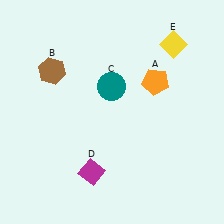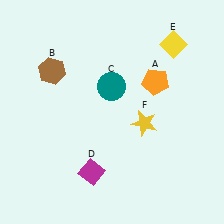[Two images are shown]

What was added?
A yellow star (F) was added in Image 2.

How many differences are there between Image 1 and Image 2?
There is 1 difference between the two images.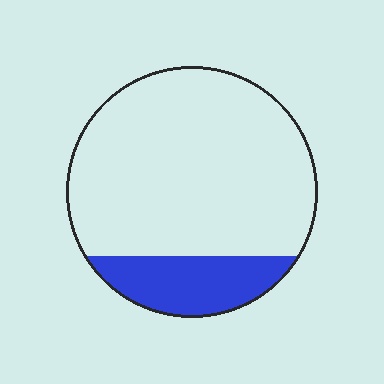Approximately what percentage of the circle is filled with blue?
Approximately 20%.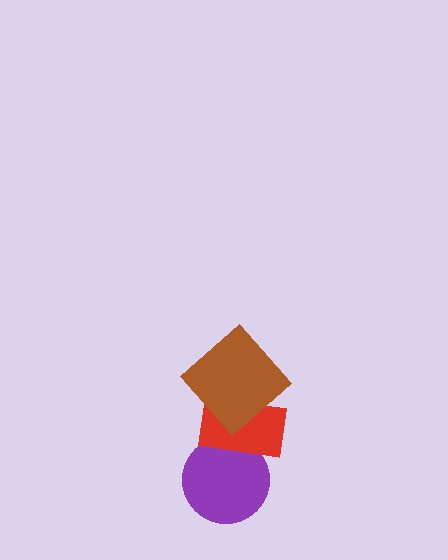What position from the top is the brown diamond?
The brown diamond is 1st from the top.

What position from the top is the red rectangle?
The red rectangle is 2nd from the top.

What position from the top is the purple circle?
The purple circle is 3rd from the top.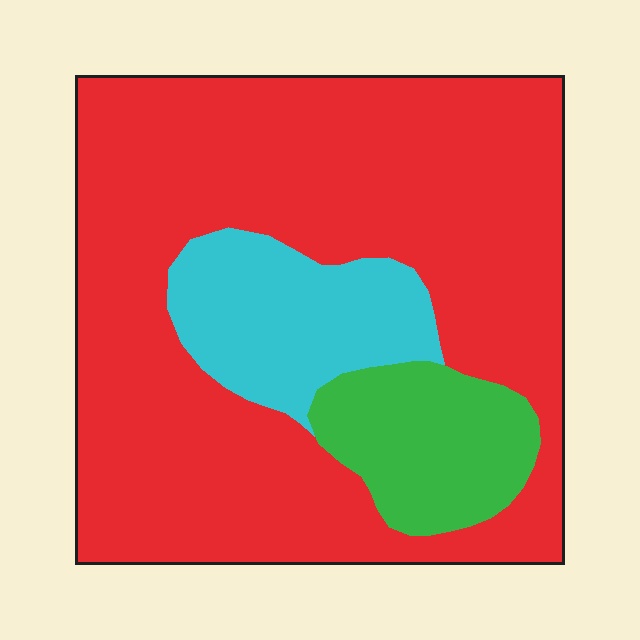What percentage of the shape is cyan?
Cyan covers around 15% of the shape.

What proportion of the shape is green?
Green takes up about one eighth (1/8) of the shape.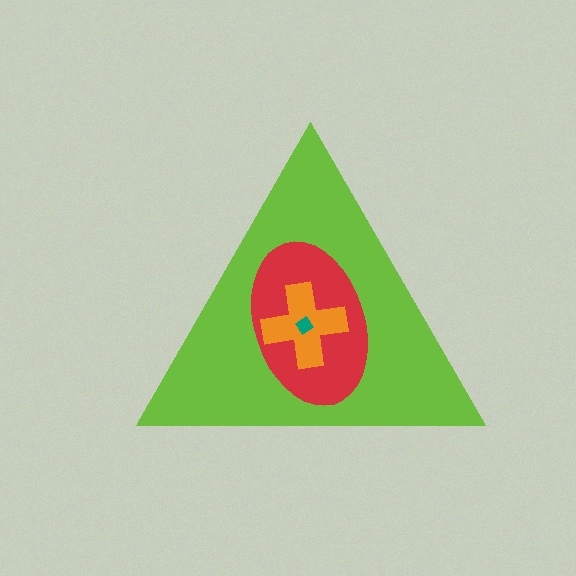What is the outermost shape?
The lime triangle.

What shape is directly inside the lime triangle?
The red ellipse.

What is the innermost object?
The teal diamond.